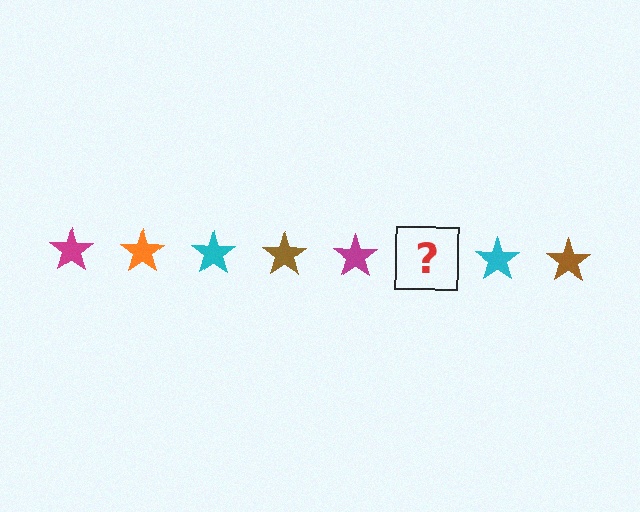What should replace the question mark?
The question mark should be replaced with an orange star.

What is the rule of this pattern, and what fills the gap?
The rule is that the pattern cycles through magenta, orange, cyan, brown stars. The gap should be filled with an orange star.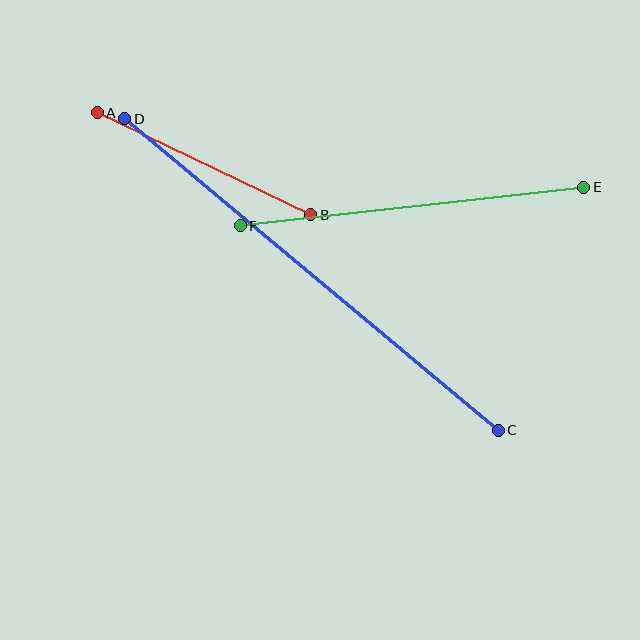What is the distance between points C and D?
The distance is approximately 486 pixels.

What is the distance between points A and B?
The distance is approximately 236 pixels.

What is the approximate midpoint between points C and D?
The midpoint is at approximately (311, 275) pixels.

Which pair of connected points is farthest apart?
Points C and D are farthest apart.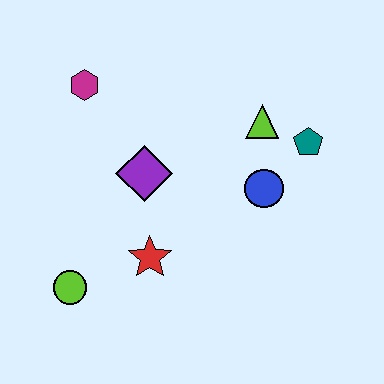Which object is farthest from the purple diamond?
The teal pentagon is farthest from the purple diamond.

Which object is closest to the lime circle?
The red star is closest to the lime circle.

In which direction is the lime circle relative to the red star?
The lime circle is to the left of the red star.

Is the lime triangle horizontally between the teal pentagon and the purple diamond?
Yes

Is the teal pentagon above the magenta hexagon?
No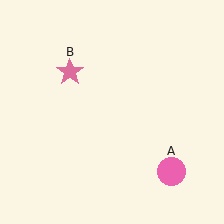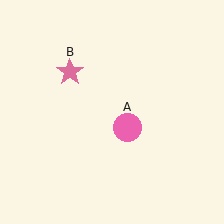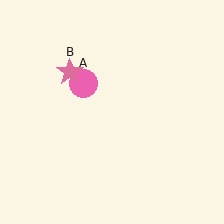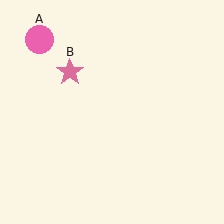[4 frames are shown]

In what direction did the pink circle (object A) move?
The pink circle (object A) moved up and to the left.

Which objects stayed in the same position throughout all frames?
Pink star (object B) remained stationary.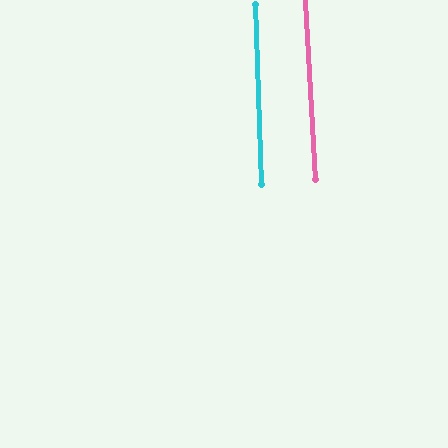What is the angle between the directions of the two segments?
Approximately 1 degree.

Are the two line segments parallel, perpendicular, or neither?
Parallel — their directions differ by only 1.5°.